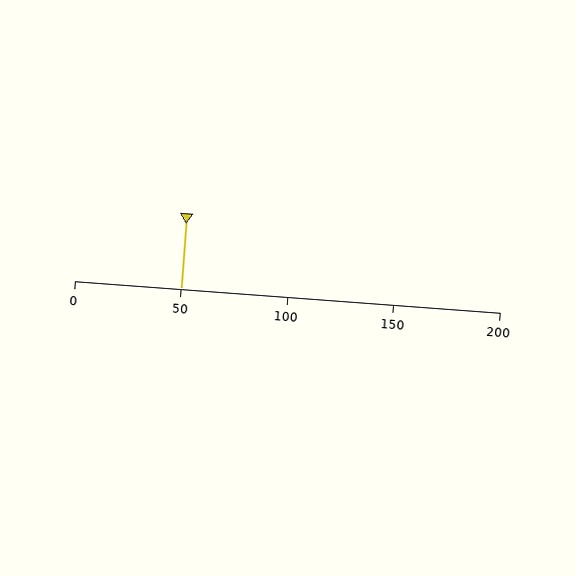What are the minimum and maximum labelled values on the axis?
The axis runs from 0 to 200.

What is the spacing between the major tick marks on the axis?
The major ticks are spaced 50 apart.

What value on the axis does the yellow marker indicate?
The marker indicates approximately 50.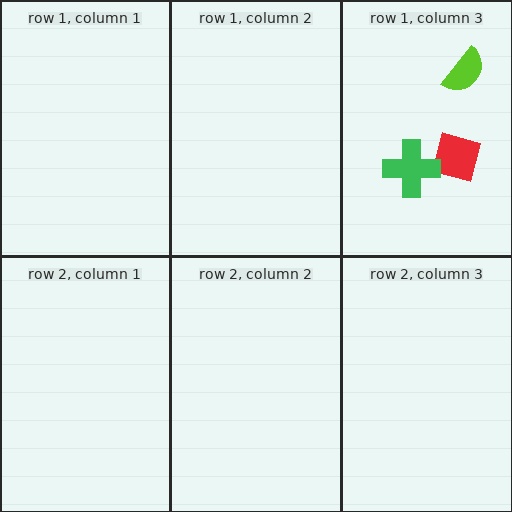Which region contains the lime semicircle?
The row 1, column 3 region.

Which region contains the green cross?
The row 1, column 3 region.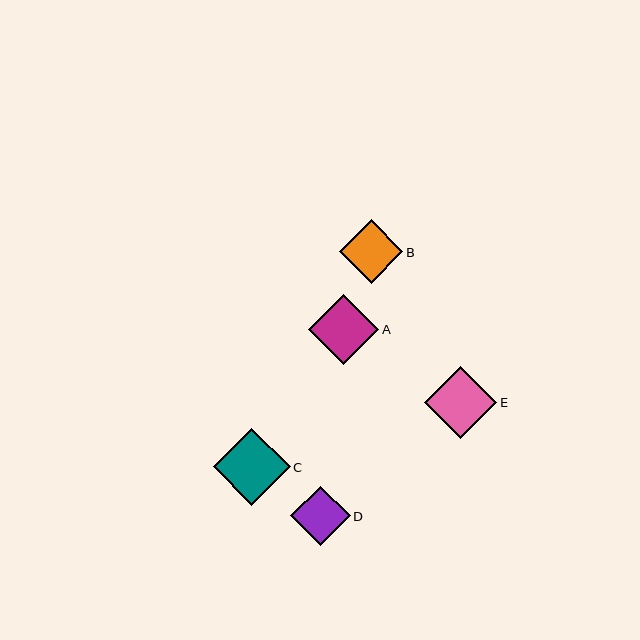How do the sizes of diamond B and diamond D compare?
Diamond B and diamond D are approximately the same size.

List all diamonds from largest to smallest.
From largest to smallest: C, E, A, B, D.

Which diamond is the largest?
Diamond C is the largest with a size of approximately 77 pixels.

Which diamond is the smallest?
Diamond D is the smallest with a size of approximately 59 pixels.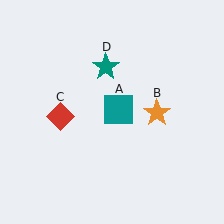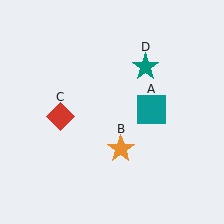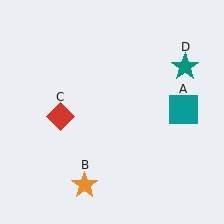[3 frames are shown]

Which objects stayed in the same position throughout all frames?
Red diamond (object C) remained stationary.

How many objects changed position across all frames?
3 objects changed position: teal square (object A), orange star (object B), teal star (object D).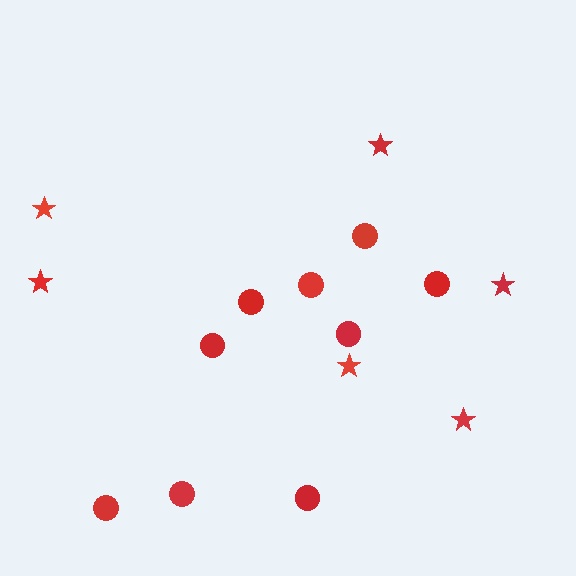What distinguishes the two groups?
There are 2 groups: one group of stars (6) and one group of circles (9).